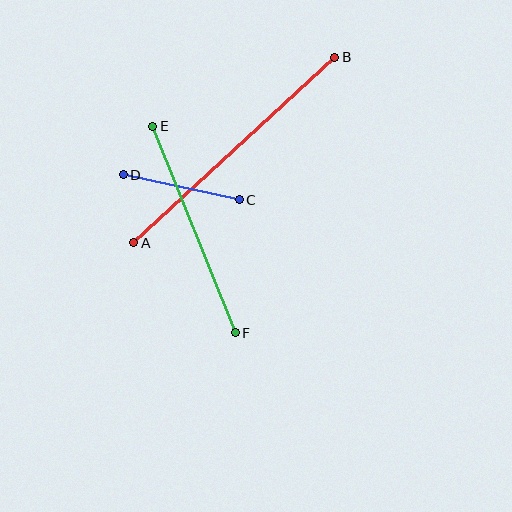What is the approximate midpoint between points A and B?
The midpoint is at approximately (234, 150) pixels.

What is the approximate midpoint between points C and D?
The midpoint is at approximately (181, 187) pixels.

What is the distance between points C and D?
The distance is approximately 119 pixels.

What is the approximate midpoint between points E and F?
The midpoint is at approximately (194, 229) pixels.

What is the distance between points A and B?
The distance is approximately 274 pixels.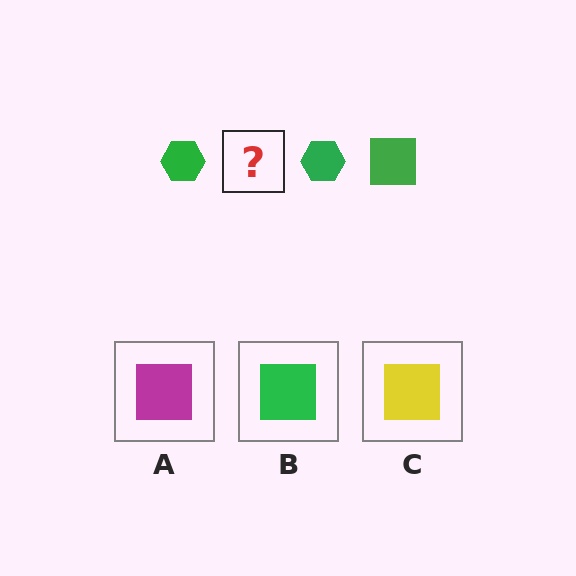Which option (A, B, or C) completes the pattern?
B.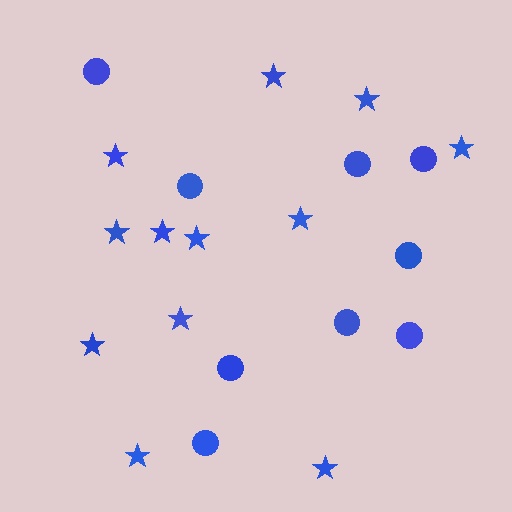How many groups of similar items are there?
There are 2 groups: one group of circles (9) and one group of stars (12).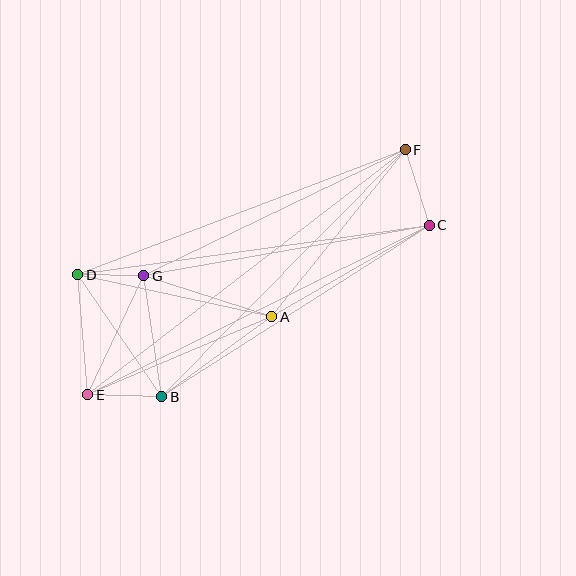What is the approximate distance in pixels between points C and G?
The distance between C and G is approximately 290 pixels.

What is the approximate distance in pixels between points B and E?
The distance between B and E is approximately 74 pixels.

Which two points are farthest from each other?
Points E and F are farthest from each other.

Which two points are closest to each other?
Points D and G are closest to each other.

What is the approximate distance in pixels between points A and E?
The distance between A and E is approximately 200 pixels.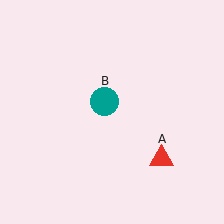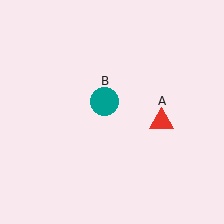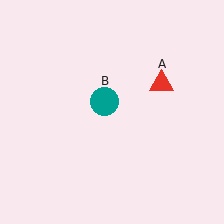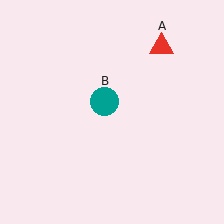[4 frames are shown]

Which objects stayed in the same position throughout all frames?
Teal circle (object B) remained stationary.